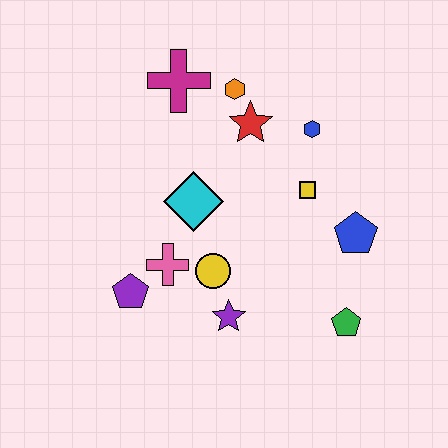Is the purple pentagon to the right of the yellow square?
No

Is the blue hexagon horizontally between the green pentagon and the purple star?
Yes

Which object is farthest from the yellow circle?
The magenta cross is farthest from the yellow circle.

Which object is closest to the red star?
The orange hexagon is closest to the red star.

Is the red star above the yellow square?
Yes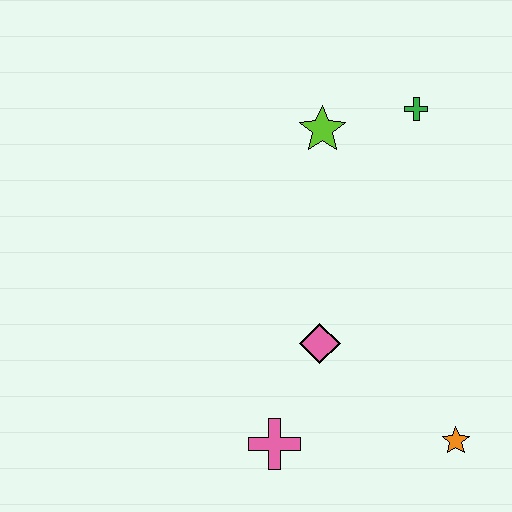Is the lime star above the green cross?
No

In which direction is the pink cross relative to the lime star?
The pink cross is below the lime star.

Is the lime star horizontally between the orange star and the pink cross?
Yes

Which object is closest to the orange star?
The pink diamond is closest to the orange star.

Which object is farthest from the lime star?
The orange star is farthest from the lime star.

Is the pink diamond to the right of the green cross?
No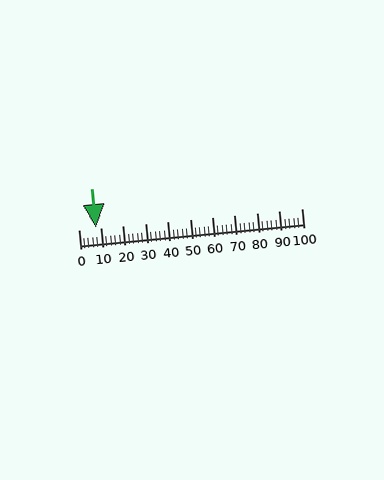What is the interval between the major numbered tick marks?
The major tick marks are spaced 10 units apart.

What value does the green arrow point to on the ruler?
The green arrow points to approximately 8.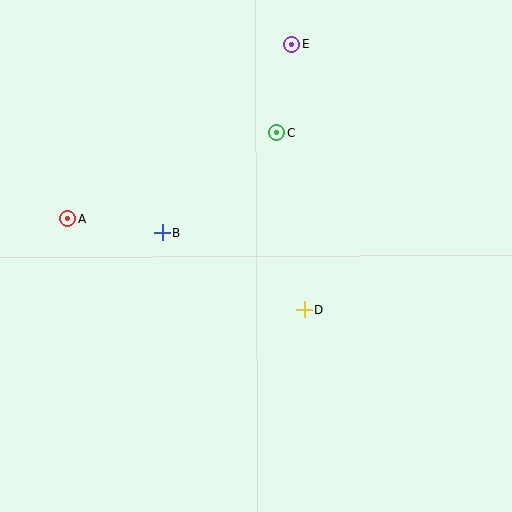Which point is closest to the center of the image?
Point D at (305, 310) is closest to the center.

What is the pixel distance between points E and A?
The distance between E and A is 284 pixels.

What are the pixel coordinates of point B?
Point B is at (162, 233).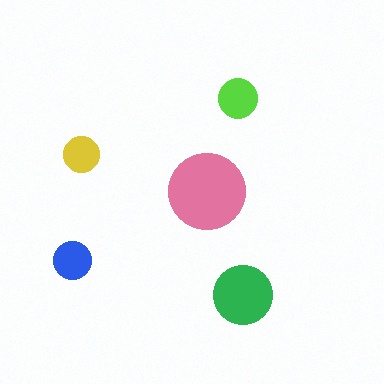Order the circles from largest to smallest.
the pink one, the green one, the lime one, the blue one, the yellow one.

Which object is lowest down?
The green circle is bottommost.